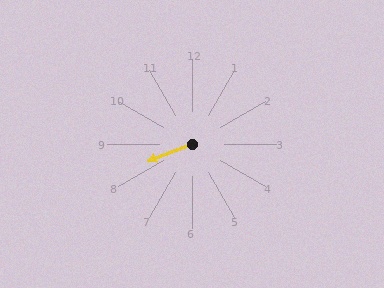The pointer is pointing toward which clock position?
Roughly 8 o'clock.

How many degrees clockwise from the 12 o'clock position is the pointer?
Approximately 249 degrees.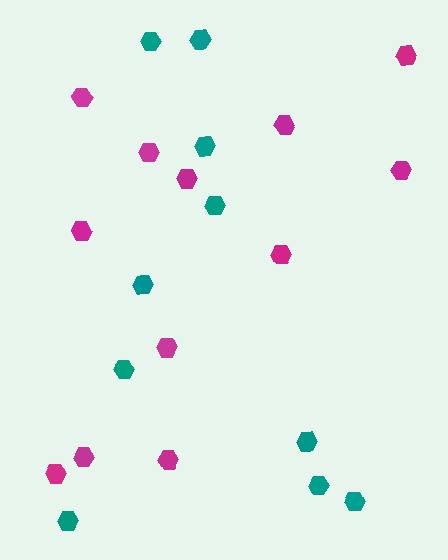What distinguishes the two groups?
There are 2 groups: one group of teal hexagons (10) and one group of magenta hexagons (12).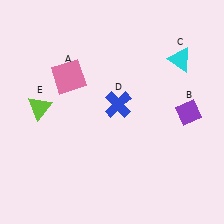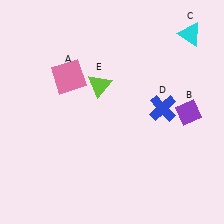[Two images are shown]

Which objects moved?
The objects that moved are: the cyan triangle (C), the blue cross (D), the lime triangle (E).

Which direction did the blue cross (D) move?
The blue cross (D) moved right.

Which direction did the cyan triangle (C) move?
The cyan triangle (C) moved up.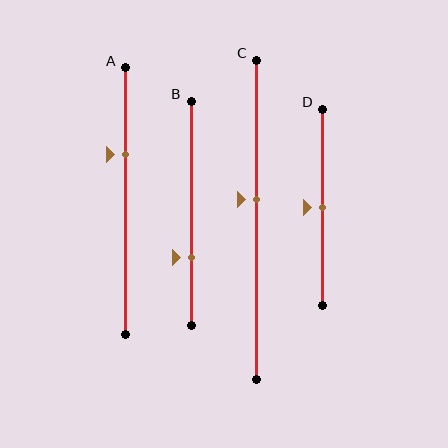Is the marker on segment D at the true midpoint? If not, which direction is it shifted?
Yes, the marker on segment D is at the true midpoint.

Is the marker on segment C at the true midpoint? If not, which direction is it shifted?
No, the marker on segment C is shifted upward by about 6% of the segment length.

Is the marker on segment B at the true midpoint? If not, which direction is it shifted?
No, the marker on segment B is shifted downward by about 20% of the segment length.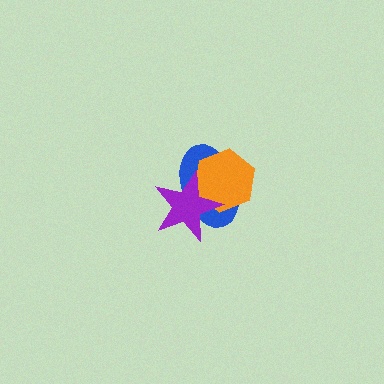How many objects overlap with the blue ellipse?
2 objects overlap with the blue ellipse.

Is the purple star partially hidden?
No, no other shape covers it.